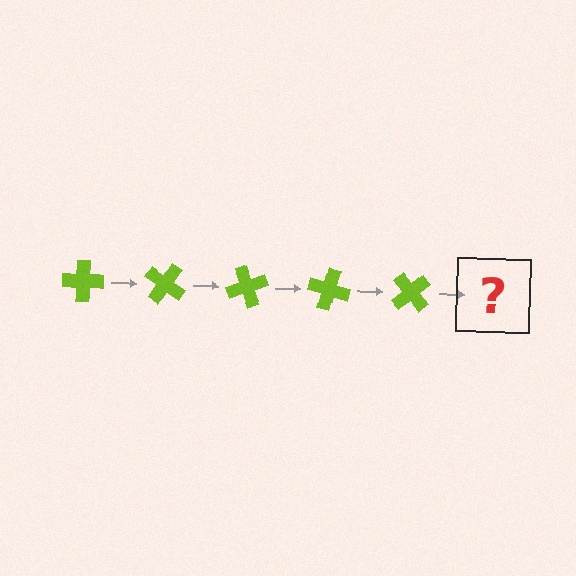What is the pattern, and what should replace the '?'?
The pattern is that the cross rotates 35 degrees each step. The '?' should be a lime cross rotated 175 degrees.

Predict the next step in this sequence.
The next step is a lime cross rotated 175 degrees.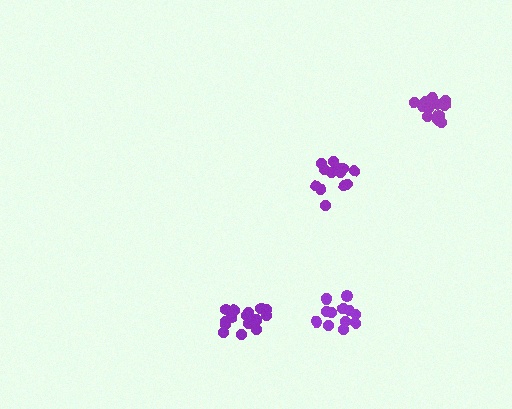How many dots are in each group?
Group 1: 13 dots, Group 2: 17 dots, Group 3: 14 dots, Group 4: 14 dots (58 total).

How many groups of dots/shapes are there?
There are 4 groups.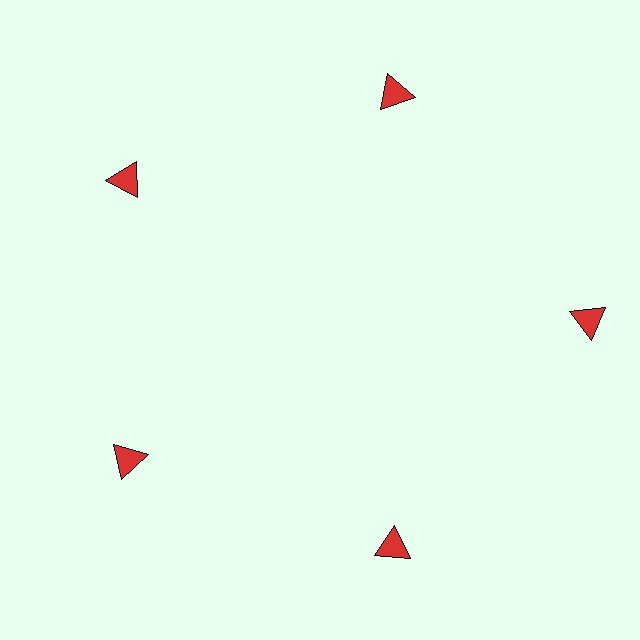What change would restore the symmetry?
The symmetry would be restored by moving it inward, back onto the ring so that all 5 triangles sit at equal angles and equal distance from the center.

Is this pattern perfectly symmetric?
No. The 5 red triangles are arranged in a ring, but one element near the 3 o'clock position is pushed outward from the center, breaking the 5-fold rotational symmetry.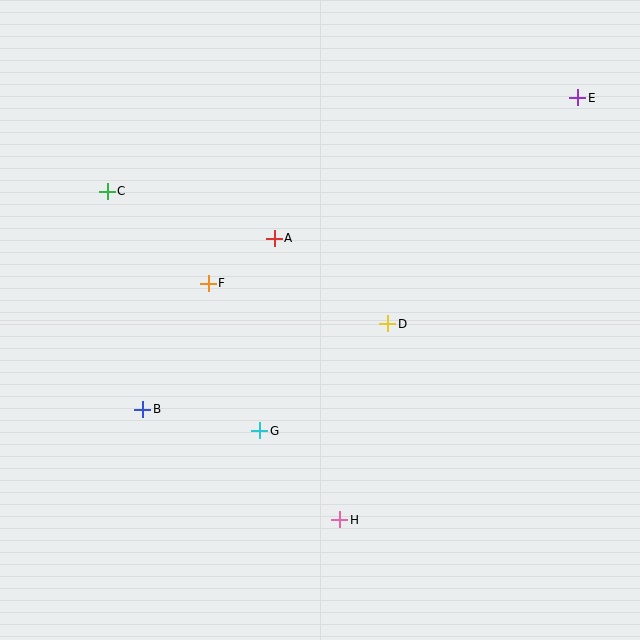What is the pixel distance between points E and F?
The distance between E and F is 414 pixels.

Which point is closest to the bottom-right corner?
Point H is closest to the bottom-right corner.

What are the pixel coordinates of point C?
Point C is at (107, 191).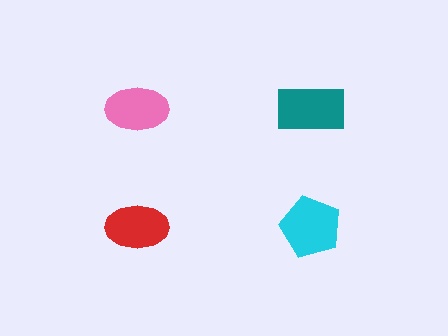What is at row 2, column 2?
A cyan pentagon.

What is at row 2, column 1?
A red ellipse.